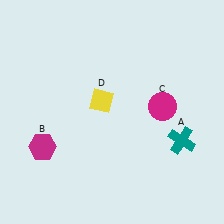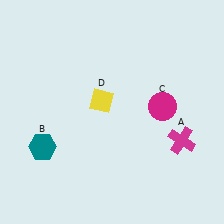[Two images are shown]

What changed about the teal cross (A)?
In Image 1, A is teal. In Image 2, it changed to magenta.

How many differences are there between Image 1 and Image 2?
There are 2 differences between the two images.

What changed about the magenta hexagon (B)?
In Image 1, B is magenta. In Image 2, it changed to teal.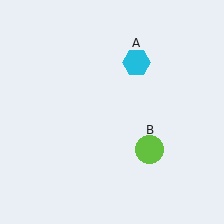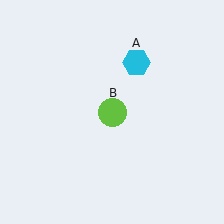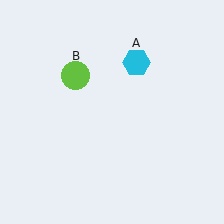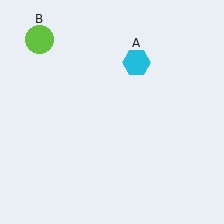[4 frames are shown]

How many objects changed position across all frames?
1 object changed position: lime circle (object B).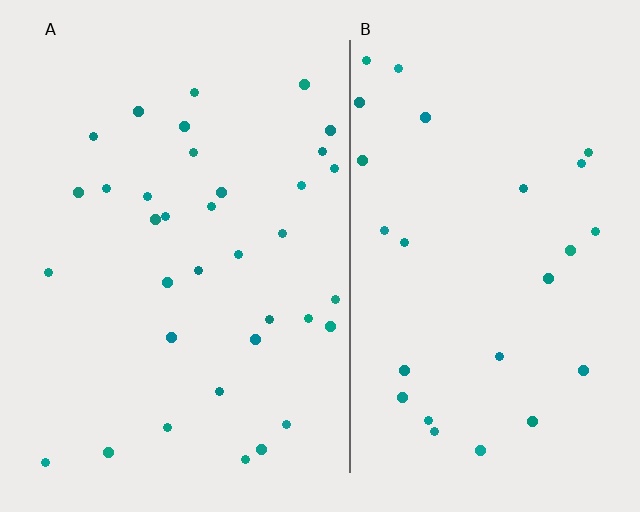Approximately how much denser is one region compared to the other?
Approximately 1.3× — region A over region B.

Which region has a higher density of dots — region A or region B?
A (the left).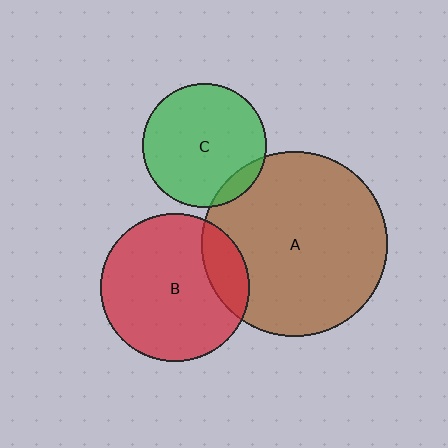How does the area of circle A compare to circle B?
Approximately 1.6 times.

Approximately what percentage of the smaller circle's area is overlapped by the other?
Approximately 15%.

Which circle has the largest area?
Circle A (brown).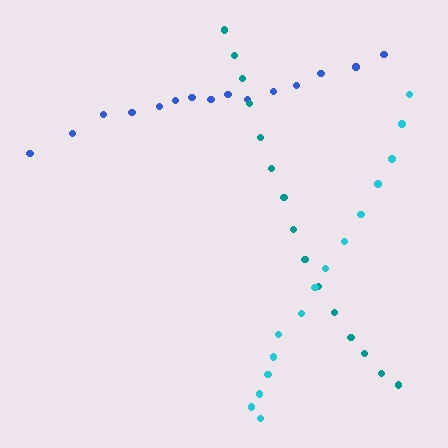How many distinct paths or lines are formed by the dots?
There are 3 distinct paths.